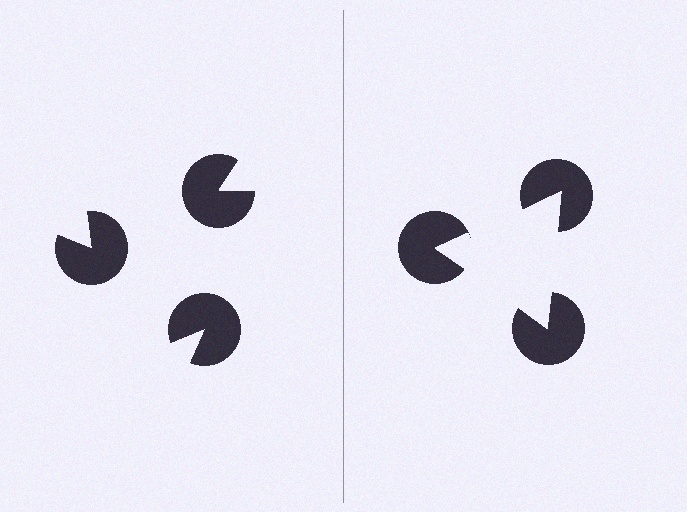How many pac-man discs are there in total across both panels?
6 — 3 on each side.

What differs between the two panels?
The pac-man discs are positioned identically on both sides; only the wedge orientations differ. On the right they align to a triangle; on the left they are misaligned.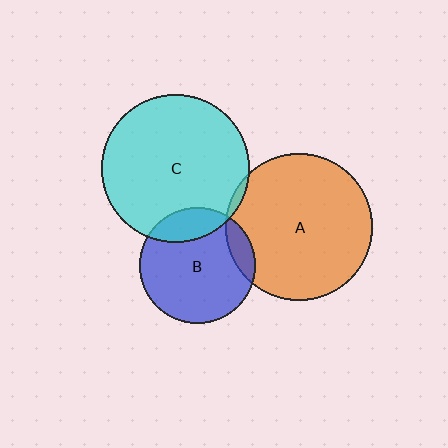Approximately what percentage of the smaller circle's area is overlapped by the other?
Approximately 5%.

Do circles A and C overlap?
Yes.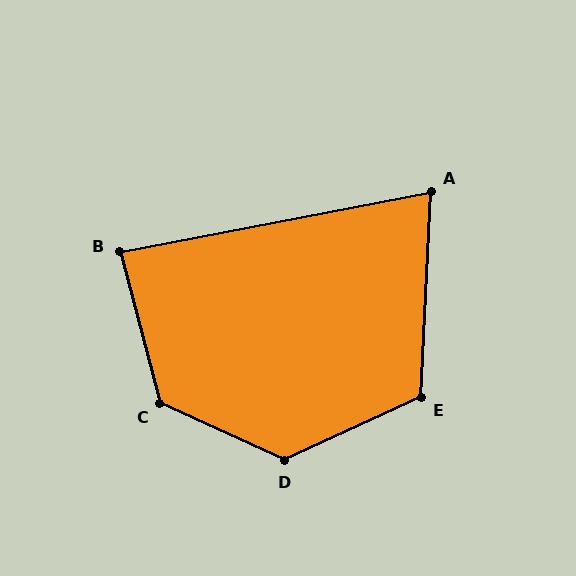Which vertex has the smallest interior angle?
A, at approximately 77 degrees.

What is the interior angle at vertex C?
Approximately 129 degrees (obtuse).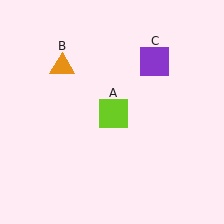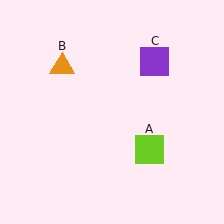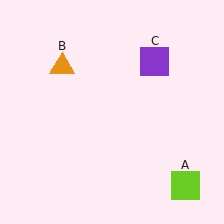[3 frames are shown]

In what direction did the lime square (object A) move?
The lime square (object A) moved down and to the right.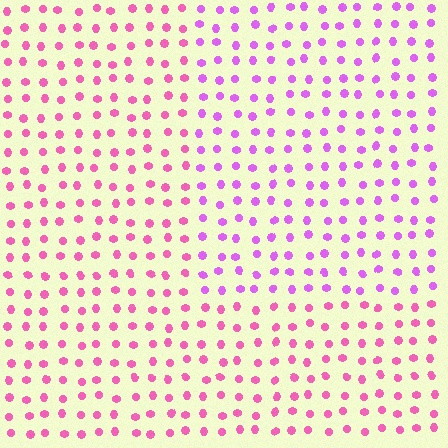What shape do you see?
I see a rectangle.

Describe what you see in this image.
The image is filled with small pink elements in a uniform arrangement. A rectangle-shaped region is visible where the elements are tinted to a slightly different hue, forming a subtle color boundary.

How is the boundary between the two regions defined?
The boundary is defined purely by a slight shift in hue (about 32 degrees). Spacing, size, and orientation are identical on both sides.